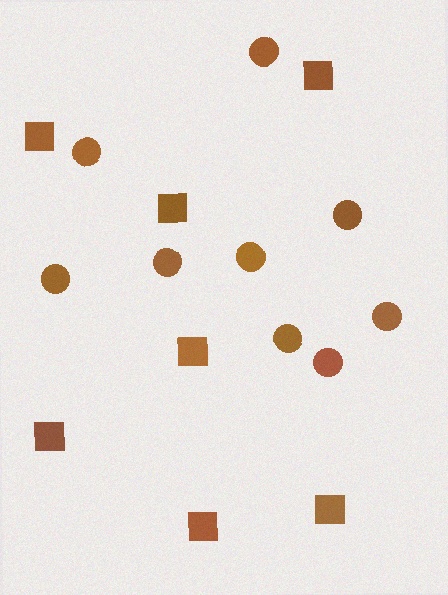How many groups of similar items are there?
There are 2 groups: one group of circles (9) and one group of squares (7).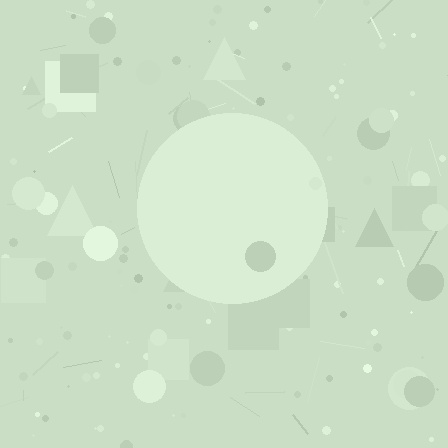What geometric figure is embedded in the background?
A circle is embedded in the background.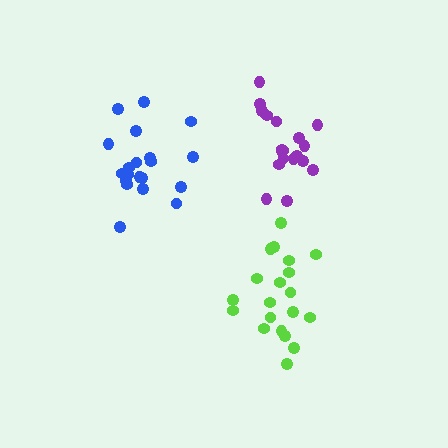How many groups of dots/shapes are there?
There are 3 groups.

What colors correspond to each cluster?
The clusters are colored: lime, purple, blue.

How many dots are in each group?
Group 1: 20 dots, Group 2: 19 dots, Group 3: 20 dots (59 total).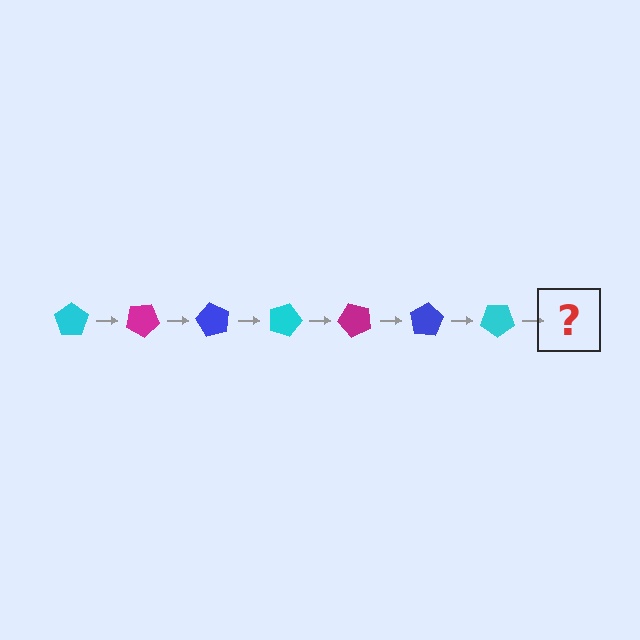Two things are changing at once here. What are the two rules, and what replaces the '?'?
The two rules are that it rotates 30 degrees each step and the color cycles through cyan, magenta, and blue. The '?' should be a magenta pentagon, rotated 210 degrees from the start.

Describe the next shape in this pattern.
It should be a magenta pentagon, rotated 210 degrees from the start.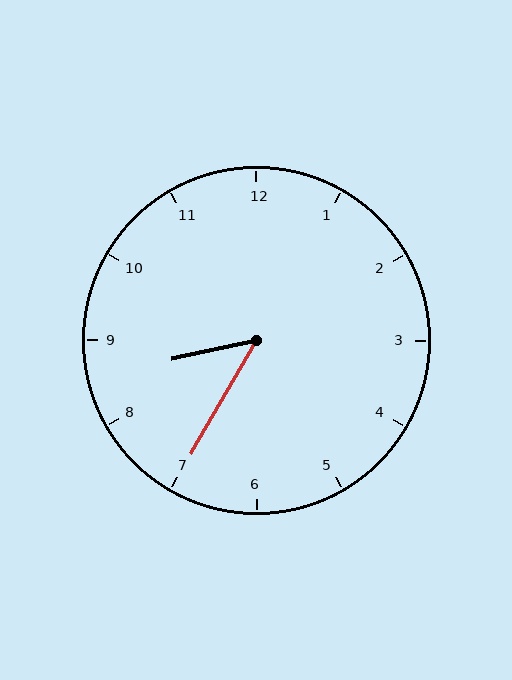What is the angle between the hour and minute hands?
Approximately 48 degrees.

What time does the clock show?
8:35.